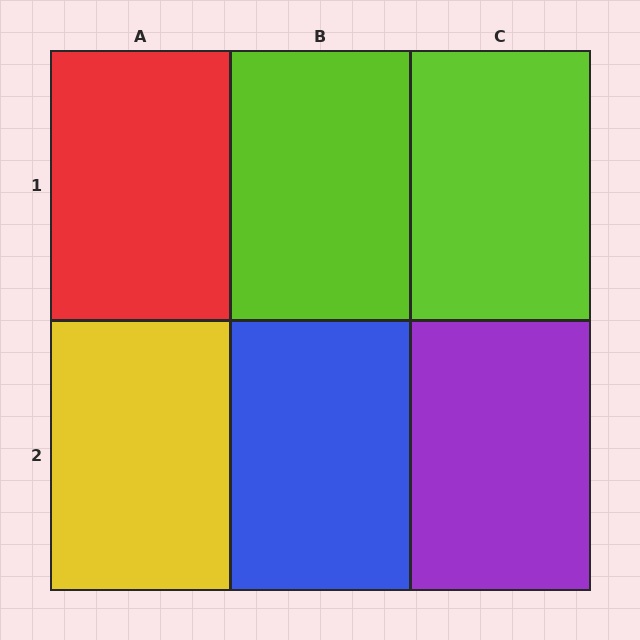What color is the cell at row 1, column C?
Lime.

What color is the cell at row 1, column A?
Red.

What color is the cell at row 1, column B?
Lime.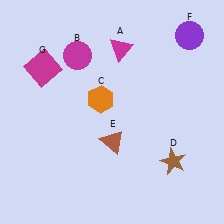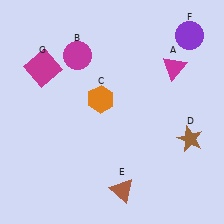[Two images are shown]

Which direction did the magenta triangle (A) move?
The magenta triangle (A) moved right.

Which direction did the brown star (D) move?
The brown star (D) moved up.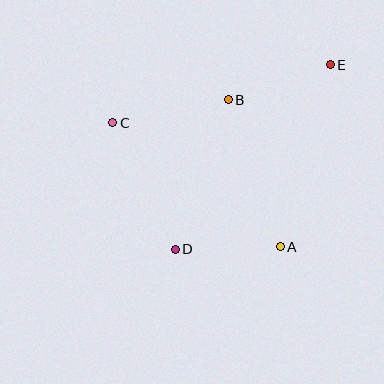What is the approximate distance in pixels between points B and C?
The distance between B and C is approximately 118 pixels.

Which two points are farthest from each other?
Points D and E are farthest from each other.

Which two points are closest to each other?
Points A and D are closest to each other.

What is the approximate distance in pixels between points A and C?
The distance between A and C is approximately 209 pixels.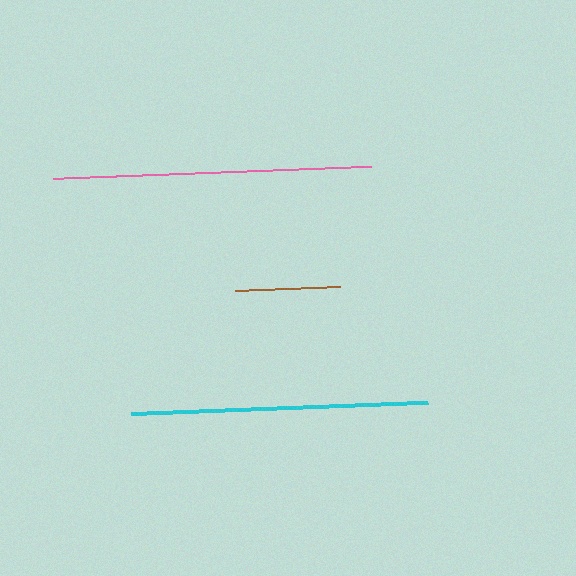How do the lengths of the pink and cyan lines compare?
The pink and cyan lines are approximately the same length.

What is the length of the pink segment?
The pink segment is approximately 319 pixels long.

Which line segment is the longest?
The pink line is the longest at approximately 319 pixels.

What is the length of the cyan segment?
The cyan segment is approximately 297 pixels long.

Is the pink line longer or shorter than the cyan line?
The pink line is longer than the cyan line.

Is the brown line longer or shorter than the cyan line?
The cyan line is longer than the brown line.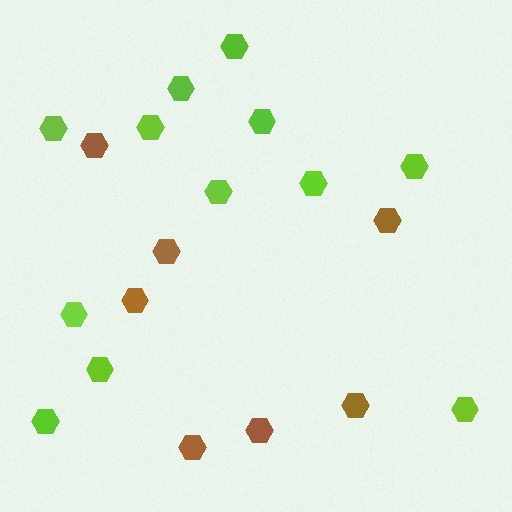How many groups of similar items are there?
There are 2 groups: one group of lime hexagons (12) and one group of brown hexagons (7).